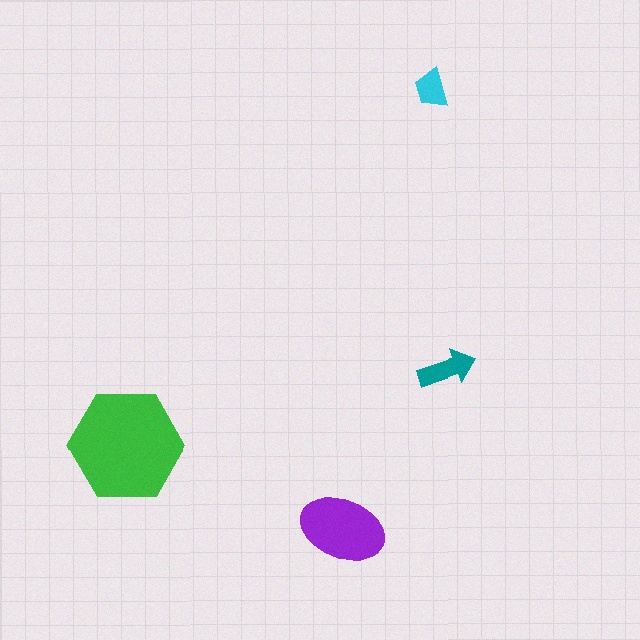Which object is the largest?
The green hexagon.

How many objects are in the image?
There are 4 objects in the image.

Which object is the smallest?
The cyan trapezoid.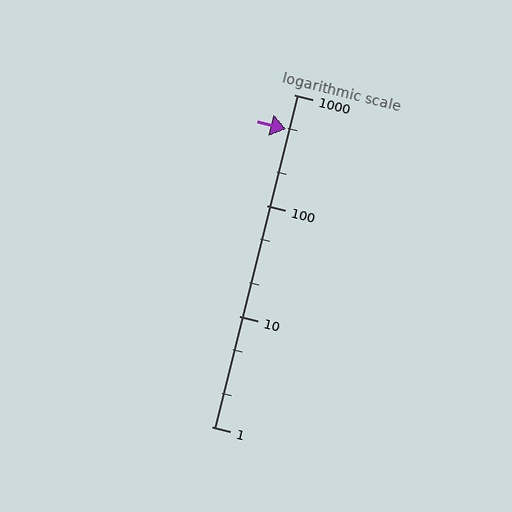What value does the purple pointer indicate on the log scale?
The pointer indicates approximately 490.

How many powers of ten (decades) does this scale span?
The scale spans 3 decades, from 1 to 1000.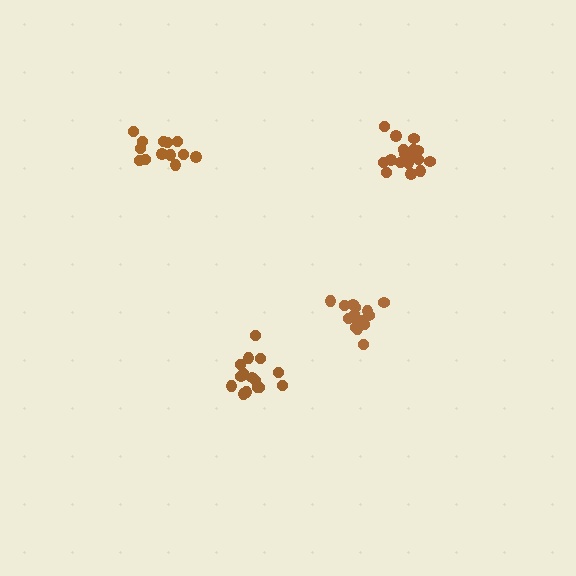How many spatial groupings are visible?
There are 4 spatial groupings.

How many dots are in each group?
Group 1: 15 dots, Group 2: 17 dots, Group 3: 13 dots, Group 4: 15 dots (60 total).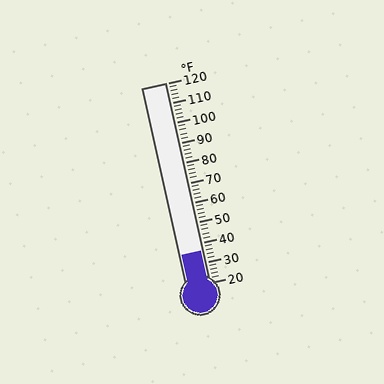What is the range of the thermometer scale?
The thermometer scale ranges from 20°F to 120°F.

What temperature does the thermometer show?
The thermometer shows approximately 36°F.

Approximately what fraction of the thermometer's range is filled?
The thermometer is filled to approximately 15% of its range.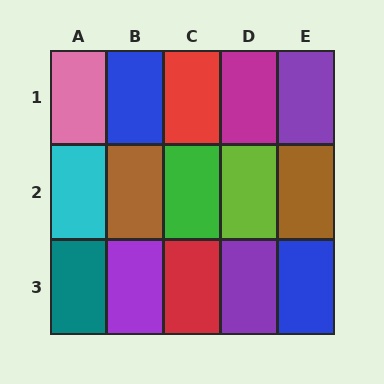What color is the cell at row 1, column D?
Magenta.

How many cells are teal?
1 cell is teal.